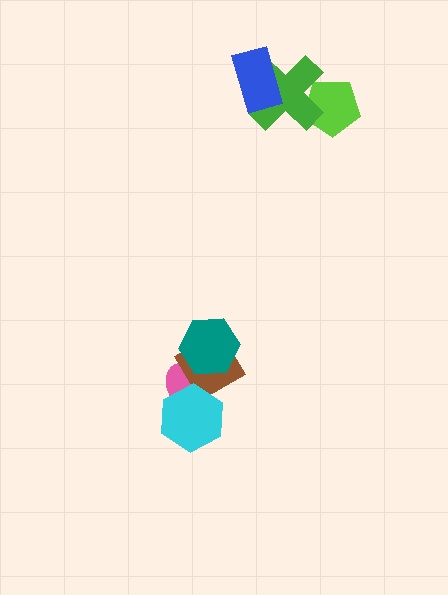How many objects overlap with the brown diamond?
3 objects overlap with the brown diamond.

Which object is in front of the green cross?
The blue rectangle is in front of the green cross.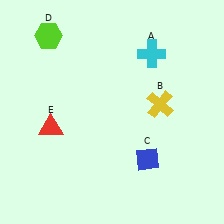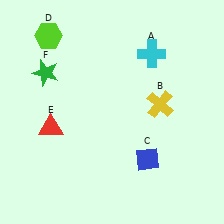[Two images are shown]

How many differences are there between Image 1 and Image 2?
There is 1 difference between the two images.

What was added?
A green star (F) was added in Image 2.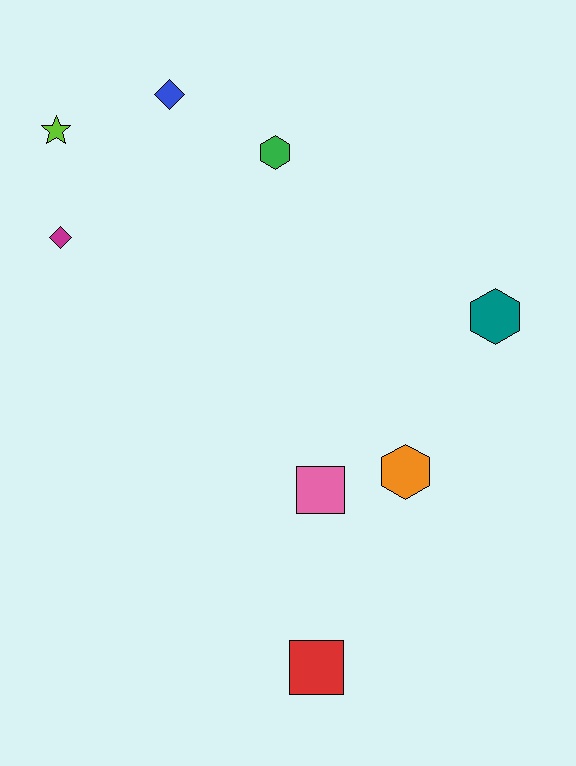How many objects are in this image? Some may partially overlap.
There are 8 objects.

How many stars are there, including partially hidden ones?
There is 1 star.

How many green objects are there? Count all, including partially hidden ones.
There is 1 green object.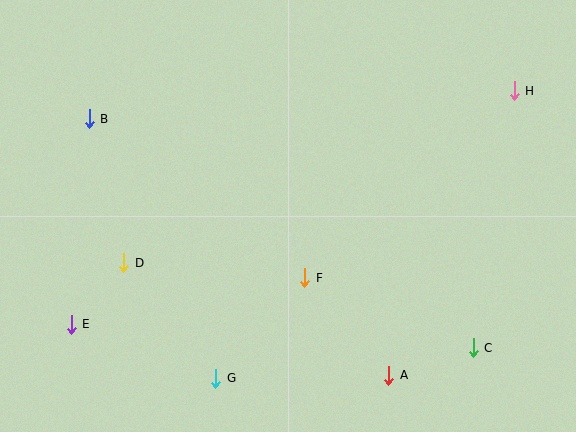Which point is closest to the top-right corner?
Point H is closest to the top-right corner.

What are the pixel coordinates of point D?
Point D is at (124, 263).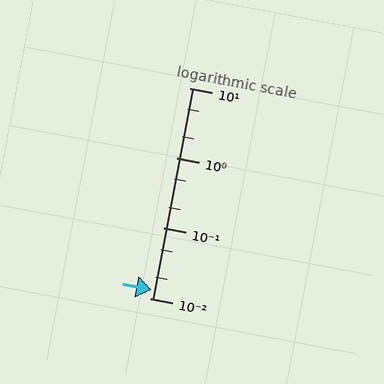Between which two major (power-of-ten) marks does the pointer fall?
The pointer is between 0.01 and 0.1.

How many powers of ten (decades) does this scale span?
The scale spans 3 decades, from 0.01 to 10.